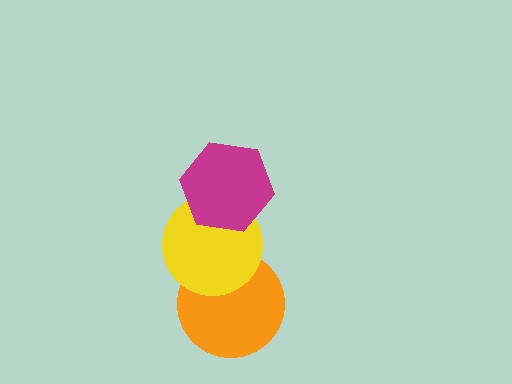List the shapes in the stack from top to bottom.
From top to bottom: the magenta hexagon, the yellow circle, the orange circle.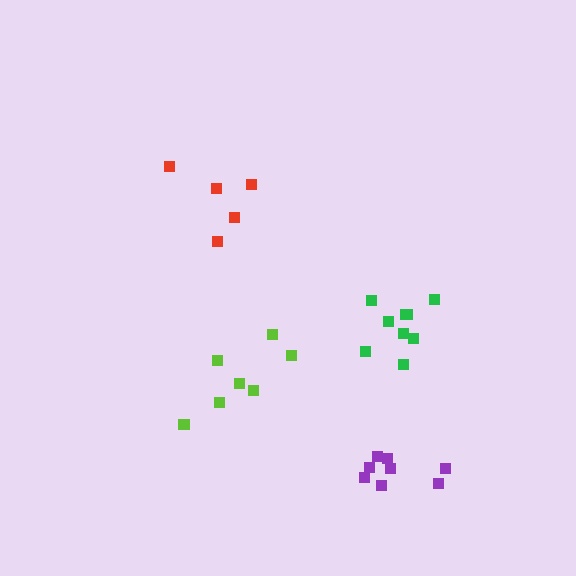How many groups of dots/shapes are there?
There are 4 groups.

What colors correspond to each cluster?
The clusters are colored: purple, green, red, lime.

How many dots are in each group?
Group 1: 8 dots, Group 2: 9 dots, Group 3: 5 dots, Group 4: 7 dots (29 total).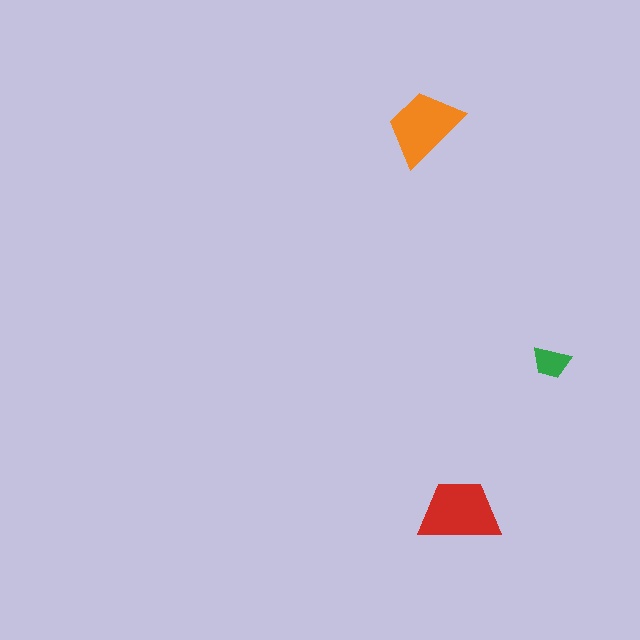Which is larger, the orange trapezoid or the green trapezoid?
The orange one.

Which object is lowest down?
The red trapezoid is bottommost.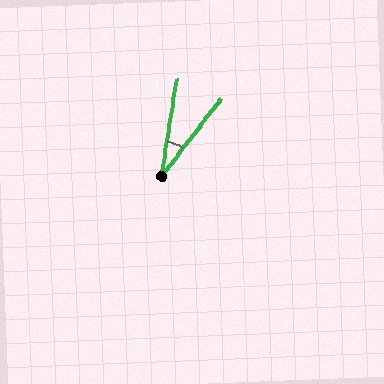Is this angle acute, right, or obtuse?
It is acute.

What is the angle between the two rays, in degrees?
Approximately 28 degrees.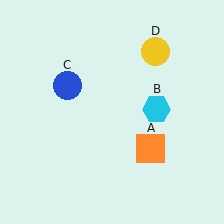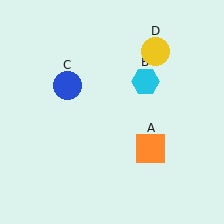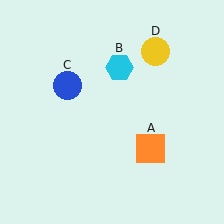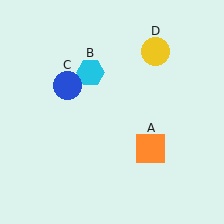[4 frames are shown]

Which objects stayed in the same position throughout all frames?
Orange square (object A) and blue circle (object C) and yellow circle (object D) remained stationary.